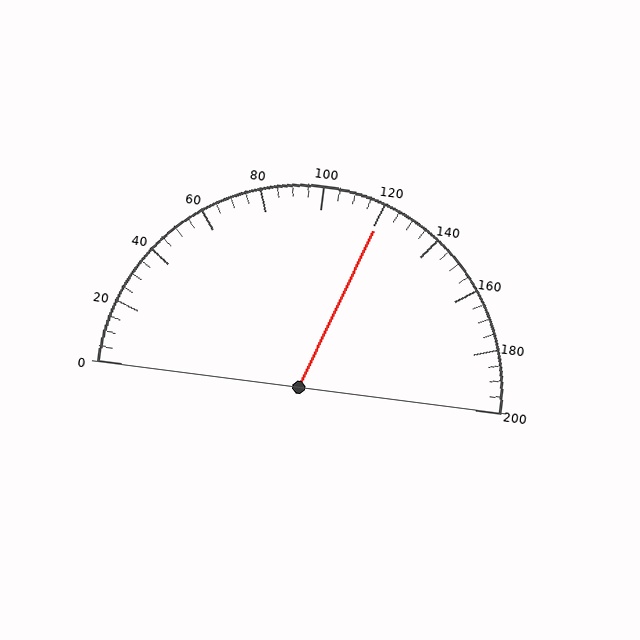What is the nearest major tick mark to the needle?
The nearest major tick mark is 120.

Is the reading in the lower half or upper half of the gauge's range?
The reading is in the upper half of the range (0 to 200).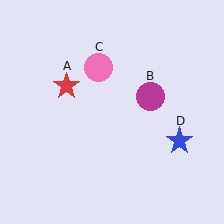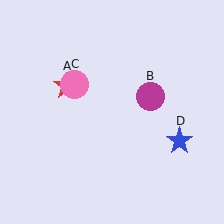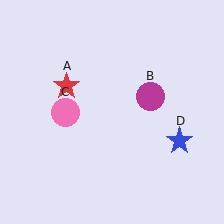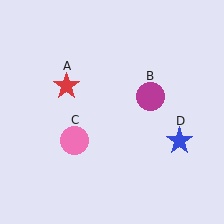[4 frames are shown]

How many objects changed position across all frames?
1 object changed position: pink circle (object C).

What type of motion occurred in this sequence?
The pink circle (object C) rotated counterclockwise around the center of the scene.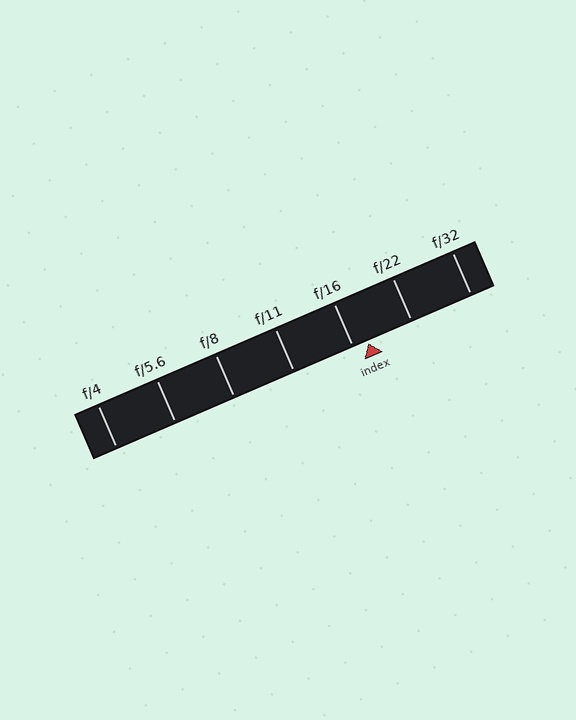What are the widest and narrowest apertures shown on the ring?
The widest aperture shown is f/4 and the narrowest is f/32.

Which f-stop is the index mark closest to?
The index mark is closest to f/16.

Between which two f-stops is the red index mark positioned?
The index mark is between f/16 and f/22.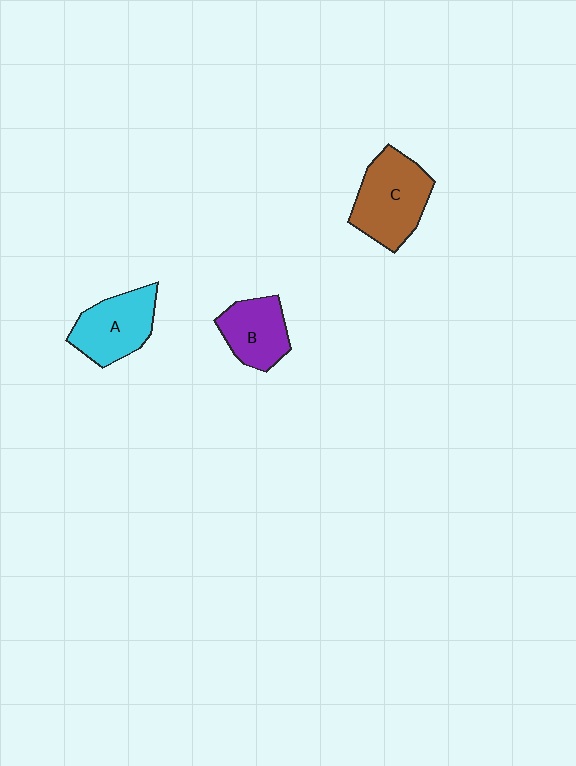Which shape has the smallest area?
Shape B (purple).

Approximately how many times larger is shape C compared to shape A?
Approximately 1.2 times.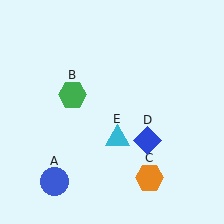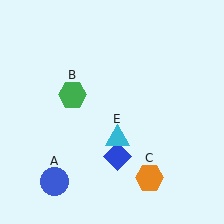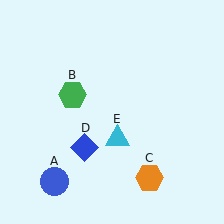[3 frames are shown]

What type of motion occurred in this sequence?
The blue diamond (object D) rotated clockwise around the center of the scene.